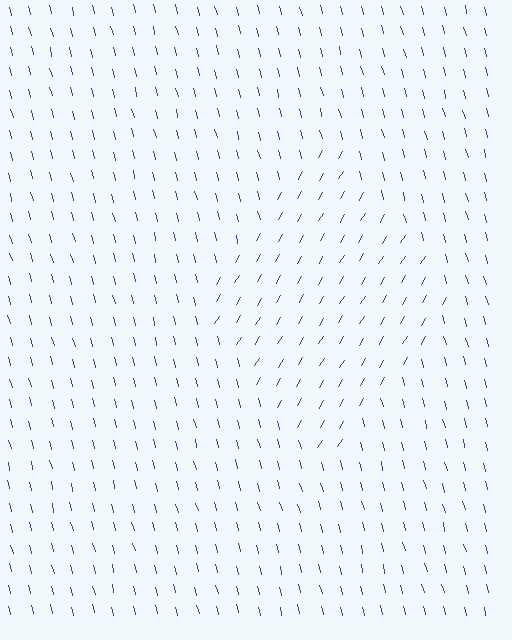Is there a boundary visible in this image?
Yes, there is a texture boundary formed by a change in line orientation.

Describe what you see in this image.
The image is filled with small blue line segments. A diamond region in the image has lines oriented differently from the surrounding lines, creating a visible texture boundary.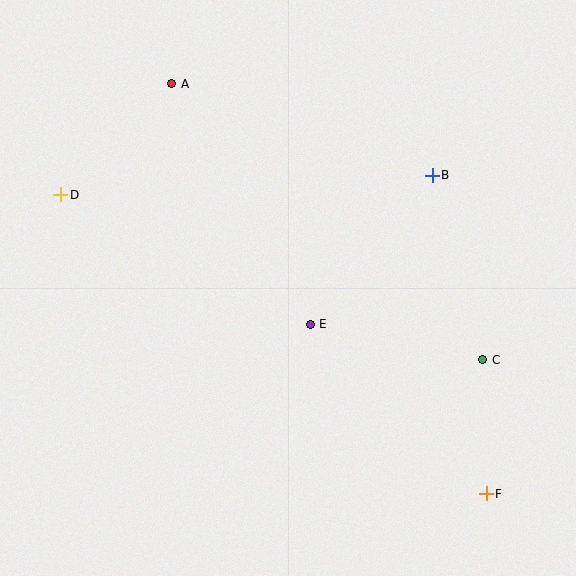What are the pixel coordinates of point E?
Point E is at (310, 324).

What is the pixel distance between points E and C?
The distance between E and C is 176 pixels.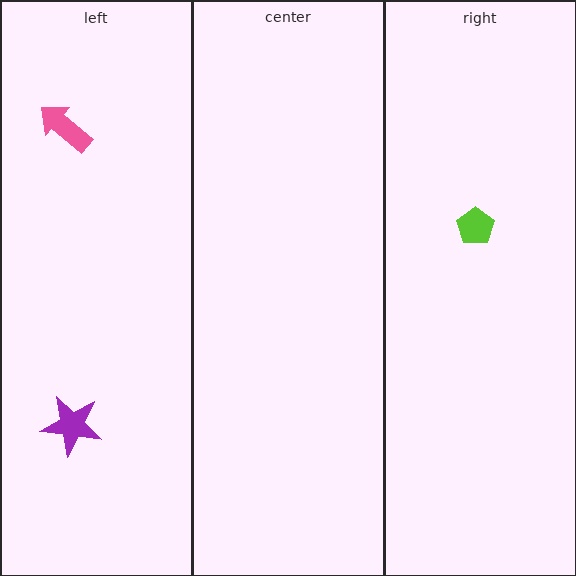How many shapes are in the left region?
2.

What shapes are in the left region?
The purple star, the pink arrow.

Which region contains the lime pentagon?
The right region.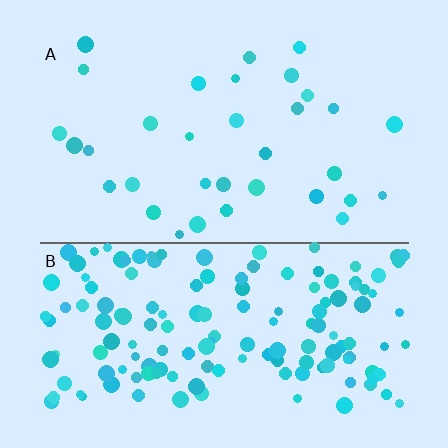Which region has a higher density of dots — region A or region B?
B (the bottom).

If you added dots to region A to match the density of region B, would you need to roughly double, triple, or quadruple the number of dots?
Approximately quadruple.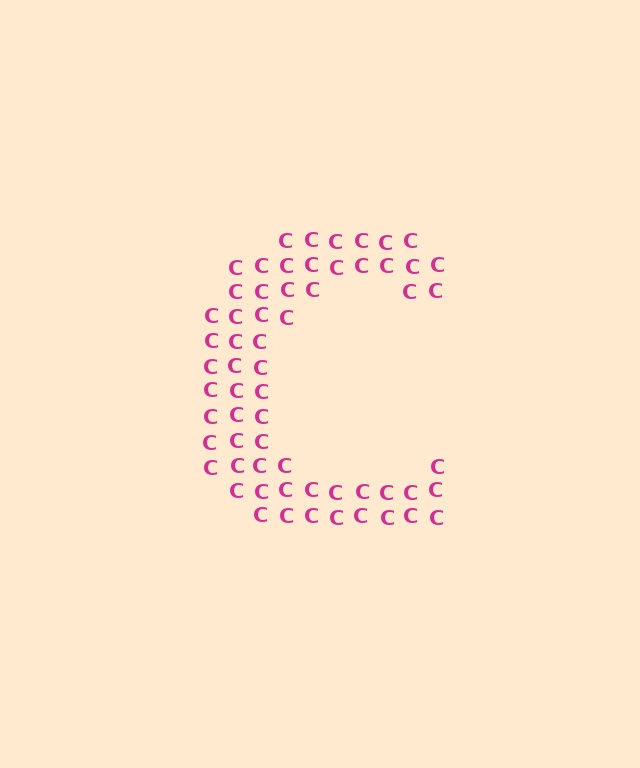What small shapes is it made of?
It is made of small letter C's.